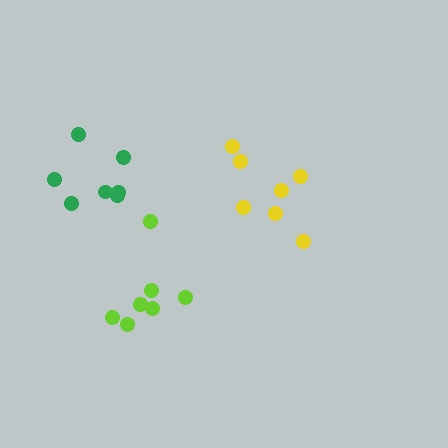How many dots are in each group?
Group 1: 7 dots, Group 2: 7 dots, Group 3: 7 dots (21 total).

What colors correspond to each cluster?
The clusters are colored: green, lime, yellow.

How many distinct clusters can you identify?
There are 3 distinct clusters.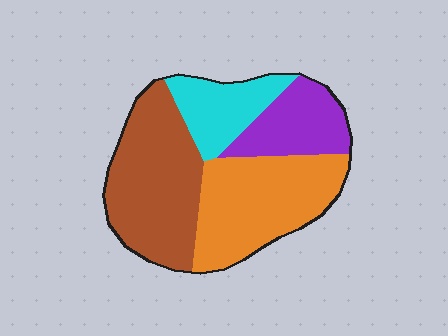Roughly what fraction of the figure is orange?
Orange takes up between a sixth and a third of the figure.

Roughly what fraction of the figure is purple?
Purple covers around 15% of the figure.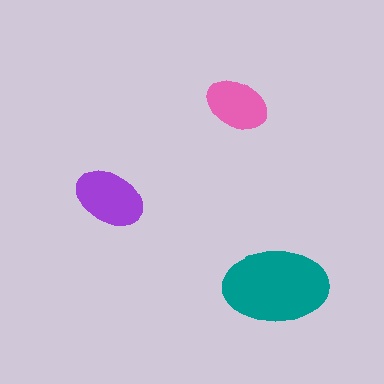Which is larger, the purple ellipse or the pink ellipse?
The purple one.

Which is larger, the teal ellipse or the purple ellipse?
The teal one.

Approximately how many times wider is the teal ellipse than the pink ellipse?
About 1.5 times wider.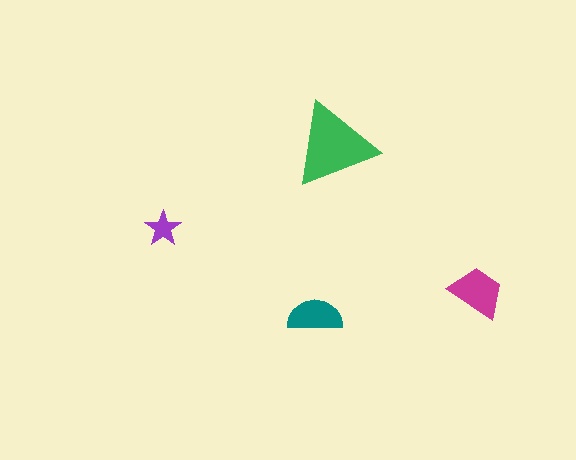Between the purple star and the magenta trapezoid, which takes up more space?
The magenta trapezoid.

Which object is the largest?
The green triangle.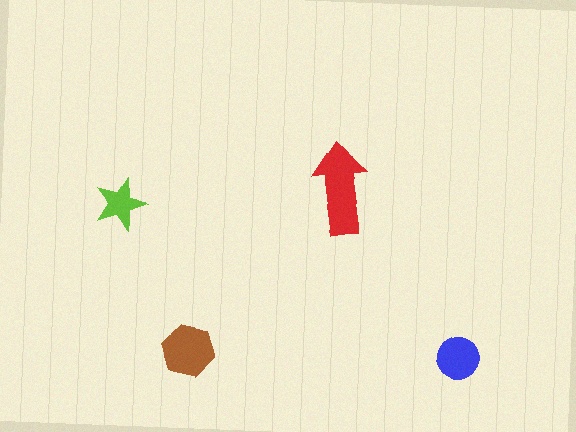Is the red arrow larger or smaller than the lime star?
Larger.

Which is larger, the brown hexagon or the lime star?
The brown hexagon.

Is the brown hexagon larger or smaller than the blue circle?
Larger.